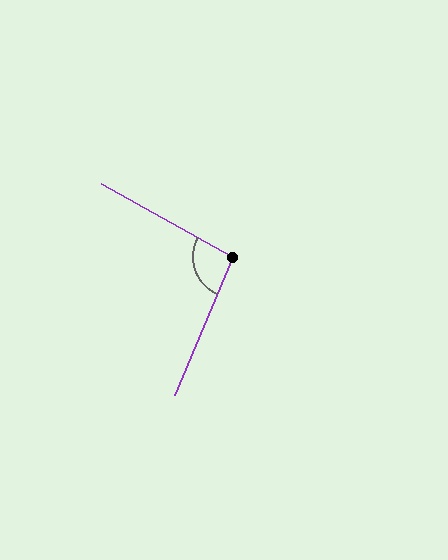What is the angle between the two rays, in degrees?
Approximately 96 degrees.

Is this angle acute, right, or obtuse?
It is obtuse.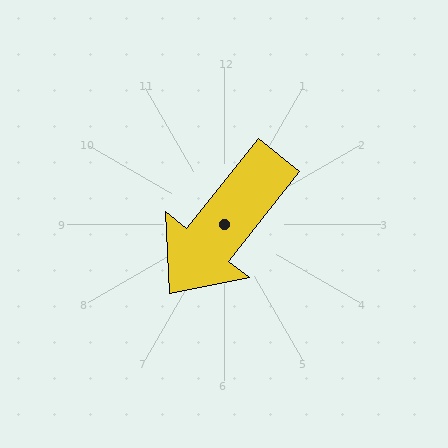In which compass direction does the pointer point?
Southwest.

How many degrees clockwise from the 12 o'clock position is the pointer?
Approximately 218 degrees.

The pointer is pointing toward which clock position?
Roughly 7 o'clock.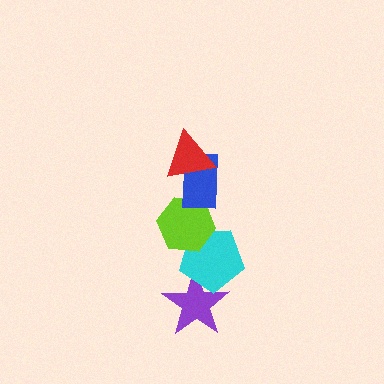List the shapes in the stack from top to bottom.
From top to bottom: the red triangle, the blue rectangle, the lime hexagon, the cyan pentagon, the purple star.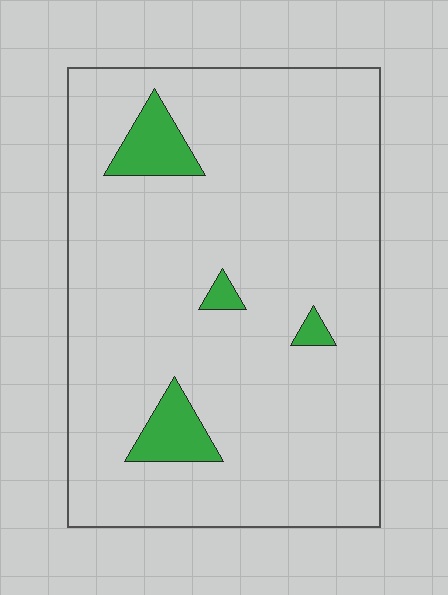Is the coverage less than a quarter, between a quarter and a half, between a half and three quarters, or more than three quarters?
Less than a quarter.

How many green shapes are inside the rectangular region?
4.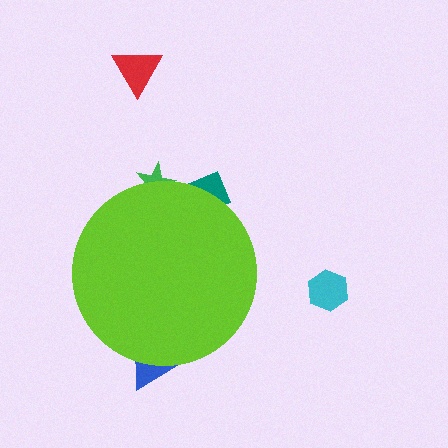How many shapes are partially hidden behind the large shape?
3 shapes are partially hidden.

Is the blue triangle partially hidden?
Yes, the blue triangle is partially hidden behind the lime circle.